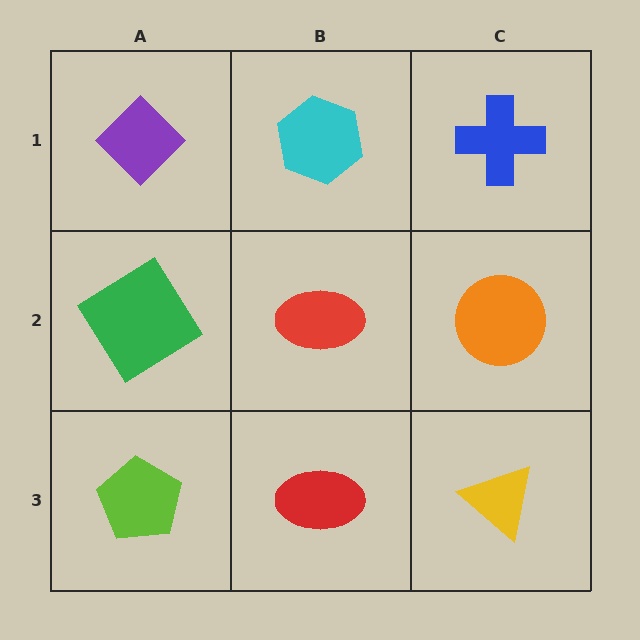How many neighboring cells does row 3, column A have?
2.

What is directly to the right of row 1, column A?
A cyan hexagon.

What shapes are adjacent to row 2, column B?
A cyan hexagon (row 1, column B), a red ellipse (row 3, column B), a green diamond (row 2, column A), an orange circle (row 2, column C).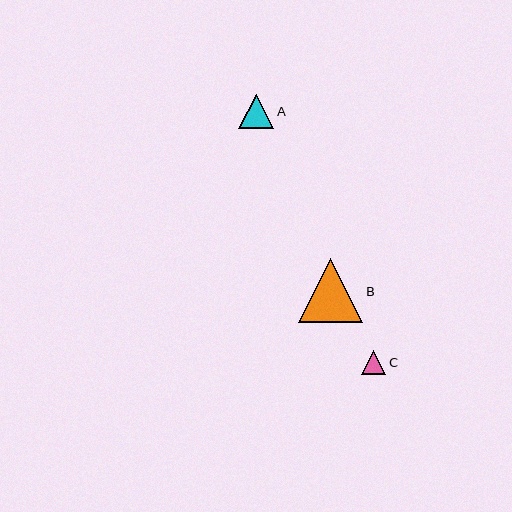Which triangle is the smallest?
Triangle C is the smallest with a size of approximately 25 pixels.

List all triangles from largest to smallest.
From largest to smallest: B, A, C.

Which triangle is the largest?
Triangle B is the largest with a size of approximately 64 pixels.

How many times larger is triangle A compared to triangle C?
Triangle A is approximately 1.4 times the size of triangle C.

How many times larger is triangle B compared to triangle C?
Triangle B is approximately 2.6 times the size of triangle C.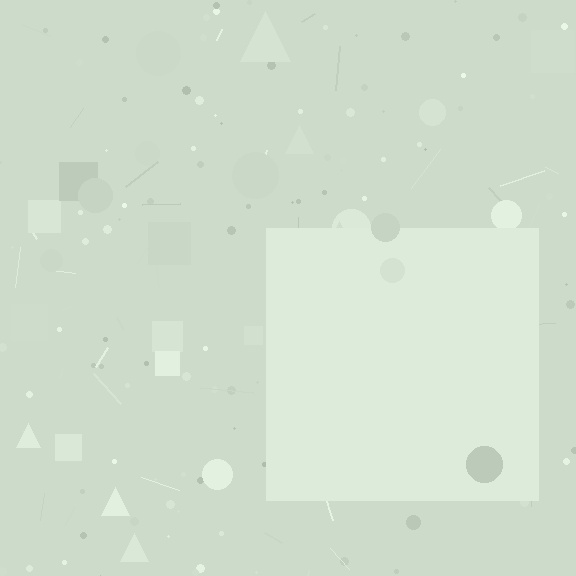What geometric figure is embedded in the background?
A square is embedded in the background.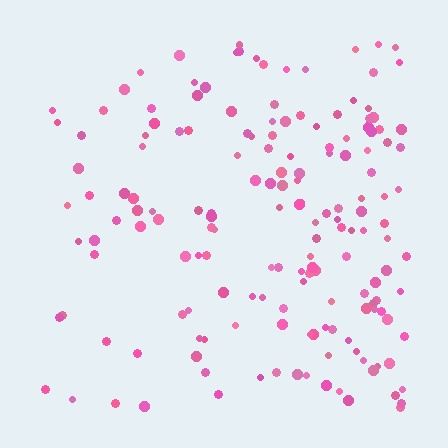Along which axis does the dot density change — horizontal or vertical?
Horizontal.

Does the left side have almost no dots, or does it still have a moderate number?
Still a moderate number, just noticeably fewer than the right.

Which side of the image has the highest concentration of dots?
The right.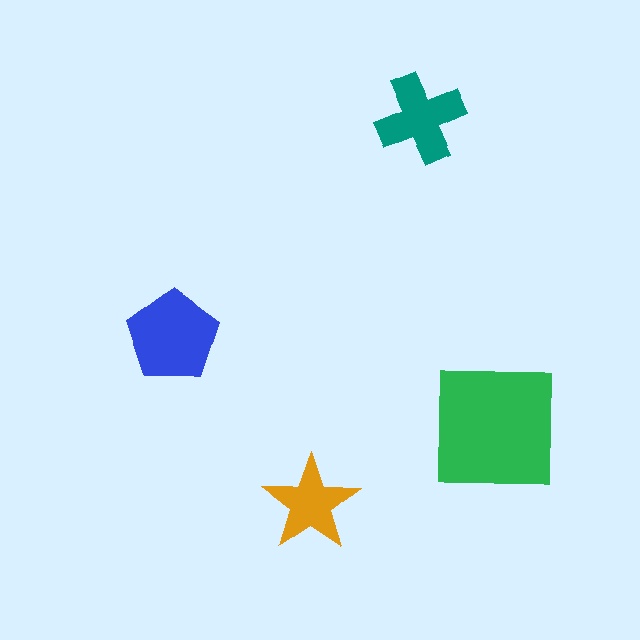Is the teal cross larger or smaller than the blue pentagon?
Smaller.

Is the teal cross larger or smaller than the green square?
Smaller.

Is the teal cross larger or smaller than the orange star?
Larger.